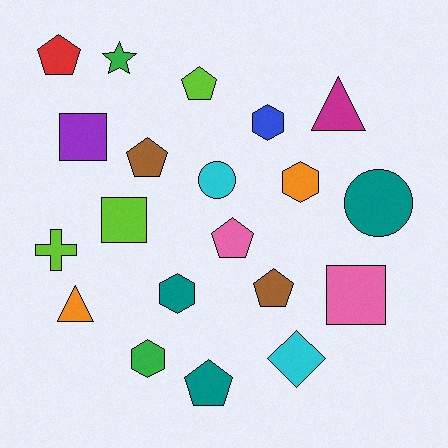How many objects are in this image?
There are 20 objects.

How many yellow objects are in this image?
There are no yellow objects.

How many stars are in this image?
There is 1 star.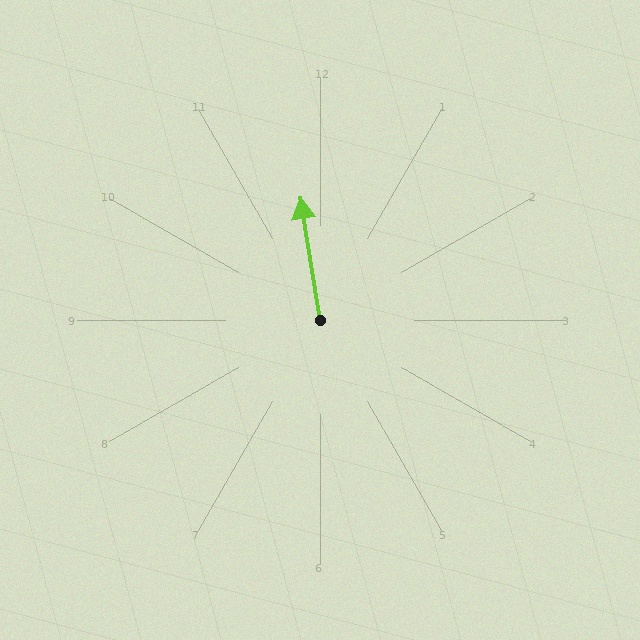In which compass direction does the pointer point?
North.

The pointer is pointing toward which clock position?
Roughly 12 o'clock.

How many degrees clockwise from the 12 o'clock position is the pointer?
Approximately 351 degrees.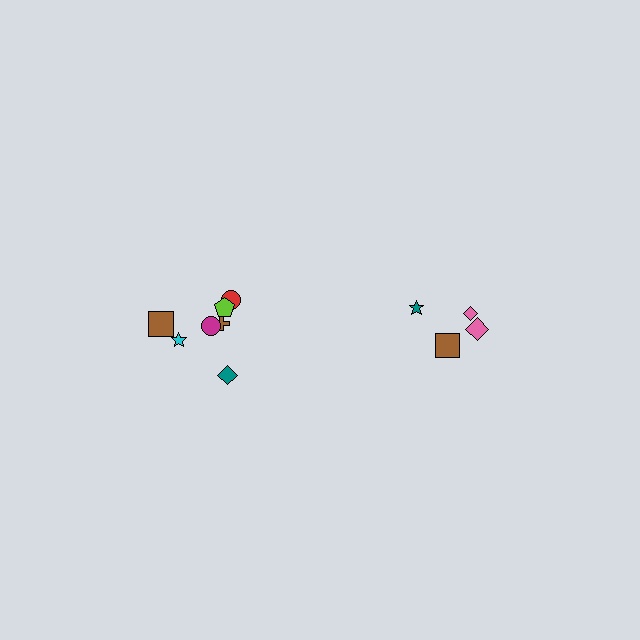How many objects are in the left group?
There are 7 objects.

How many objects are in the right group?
There are 4 objects.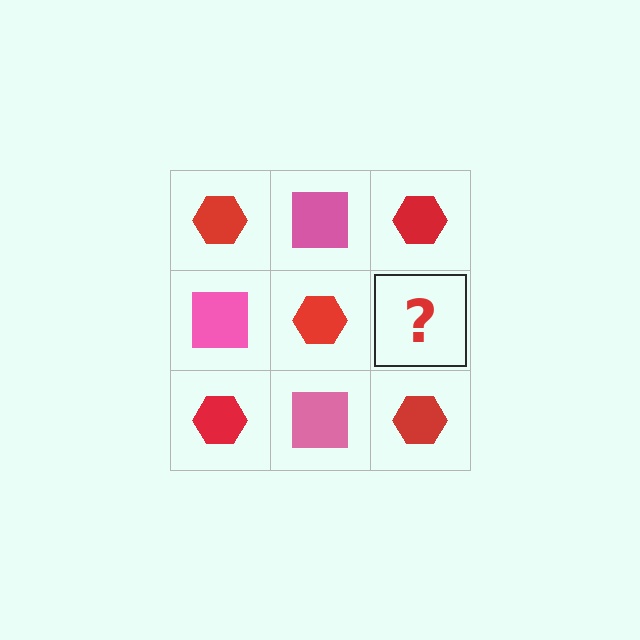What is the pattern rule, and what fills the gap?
The rule is that it alternates red hexagon and pink square in a checkerboard pattern. The gap should be filled with a pink square.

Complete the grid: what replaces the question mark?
The question mark should be replaced with a pink square.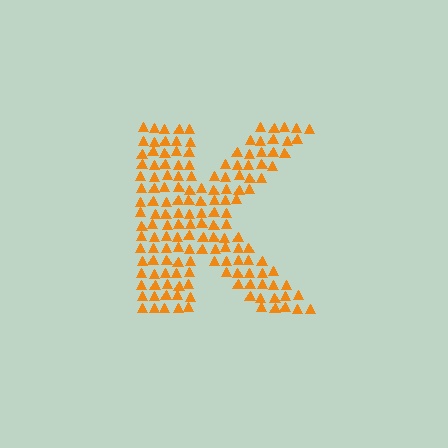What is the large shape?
The large shape is the letter K.